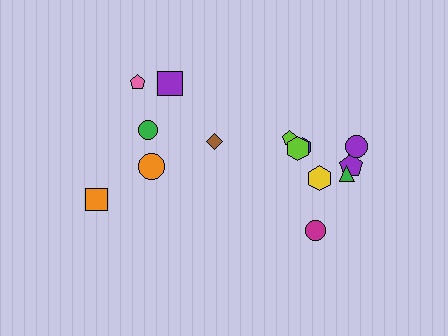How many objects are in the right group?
There are 8 objects.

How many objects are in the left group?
There are 6 objects.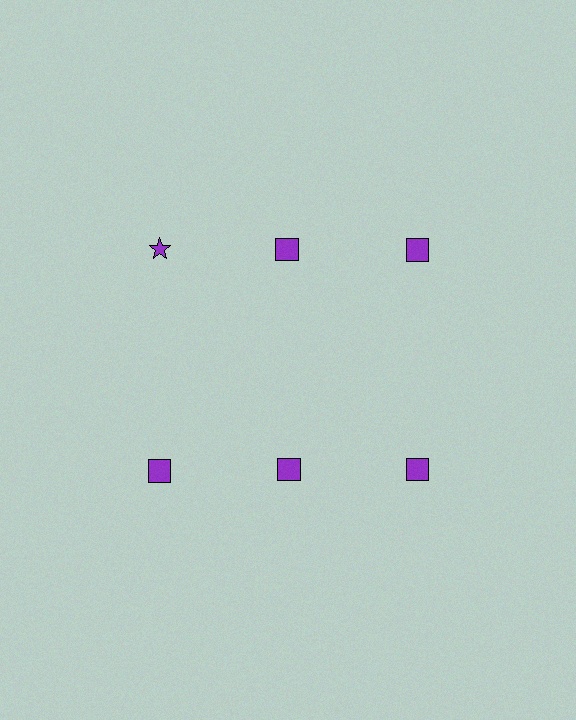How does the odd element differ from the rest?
It has a different shape: star instead of square.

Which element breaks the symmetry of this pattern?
The purple star in the top row, leftmost column breaks the symmetry. All other shapes are purple squares.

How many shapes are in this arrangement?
There are 6 shapes arranged in a grid pattern.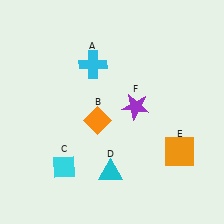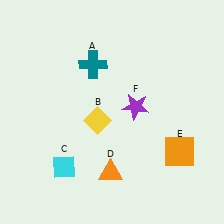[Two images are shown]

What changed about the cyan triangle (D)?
In Image 1, D is cyan. In Image 2, it changed to orange.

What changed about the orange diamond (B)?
In Image 1, B is orange. In Image 2, it changed to yellow.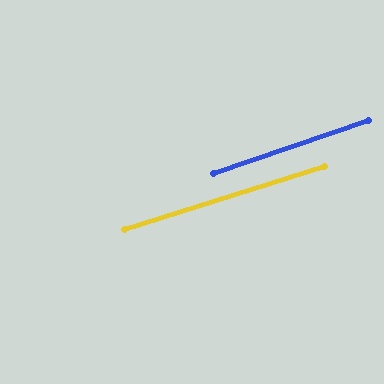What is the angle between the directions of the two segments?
Approximately 1 degree.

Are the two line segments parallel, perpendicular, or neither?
Parallel — their directions differ by only 1.1°.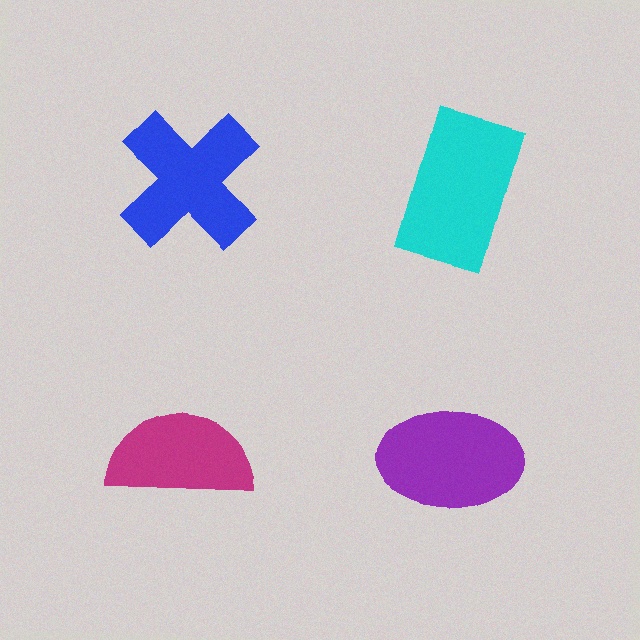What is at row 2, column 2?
A purple ellipse.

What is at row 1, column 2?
A cyan rectangle.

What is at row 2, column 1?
A magenta semicircle.